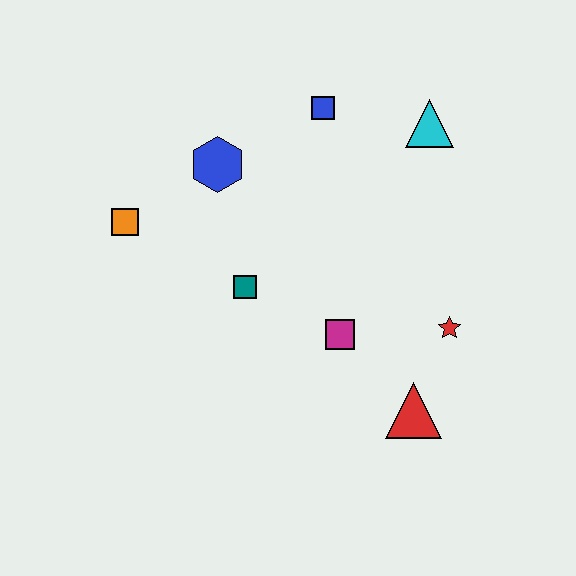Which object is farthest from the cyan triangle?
The orange square is farthest from the cyan triangle.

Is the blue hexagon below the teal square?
No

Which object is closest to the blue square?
The cyan triangle is closest to the blue square.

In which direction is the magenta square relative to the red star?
The magenta square is to the left of the red star.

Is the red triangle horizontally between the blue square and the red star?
Yes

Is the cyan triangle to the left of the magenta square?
No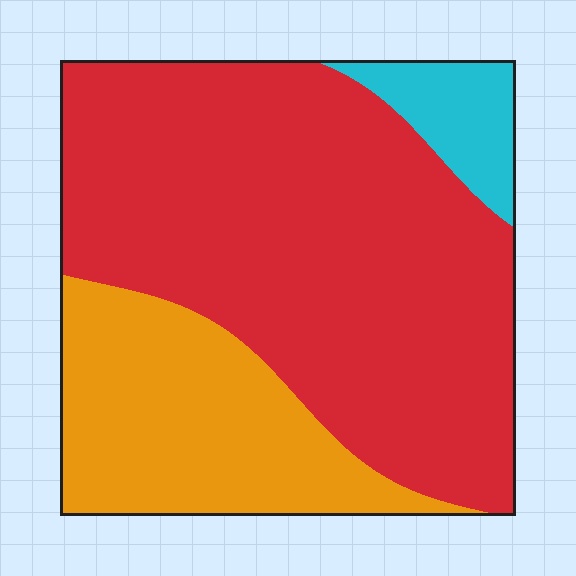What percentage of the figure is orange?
Orange covers about 25% of the figure.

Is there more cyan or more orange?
Orange.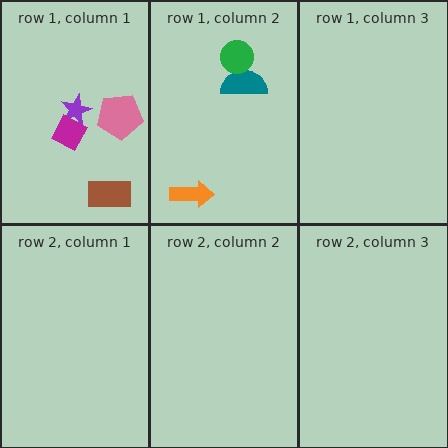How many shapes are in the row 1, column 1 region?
4.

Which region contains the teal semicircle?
The row 1, column 2 region.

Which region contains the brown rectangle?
The row 1, column 1 region.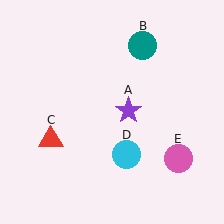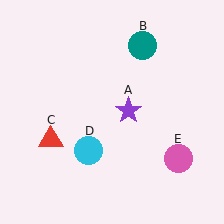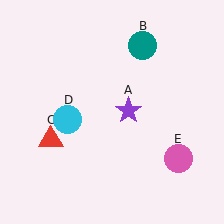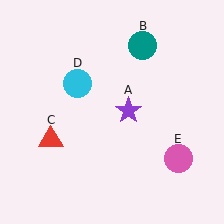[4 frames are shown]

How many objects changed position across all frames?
1 object changed position: cyan circle (object D).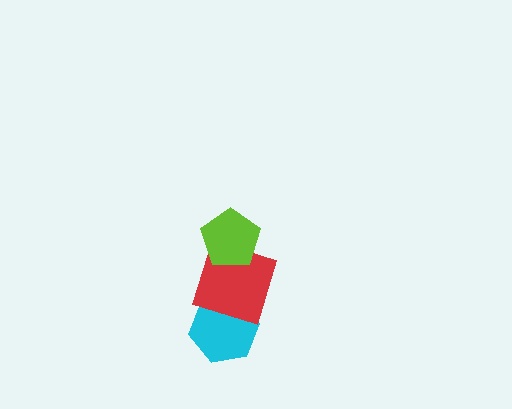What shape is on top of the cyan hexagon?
The red square is on top of the cyan hexagon.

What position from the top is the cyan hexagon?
The cyan hexagon is 3rd from the top.